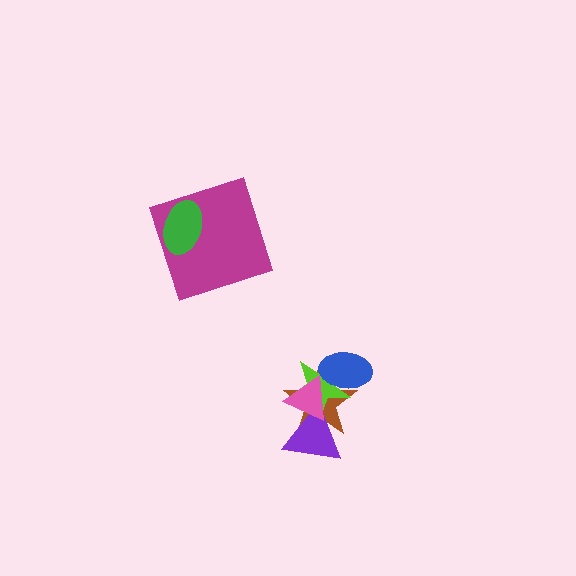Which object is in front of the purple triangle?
The pink triangle is in front of the purple triangle.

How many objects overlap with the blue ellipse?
3 objects overlap with the blue ellipse.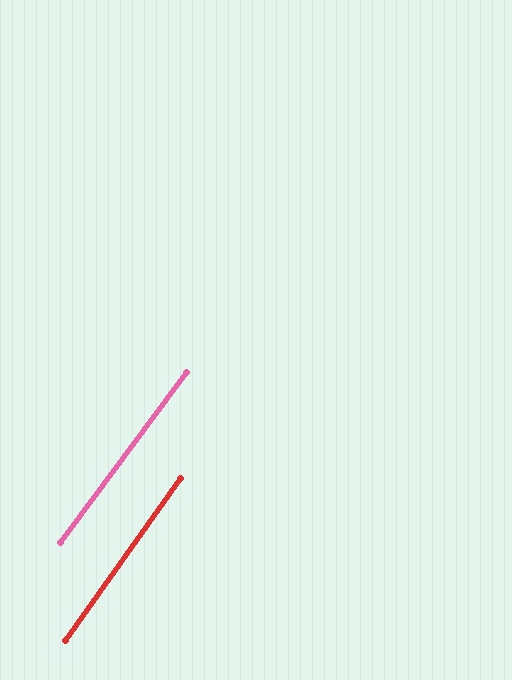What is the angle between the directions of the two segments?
Approximately 1 degree.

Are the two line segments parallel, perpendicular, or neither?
Parallel — their directions differ by only 1.1°.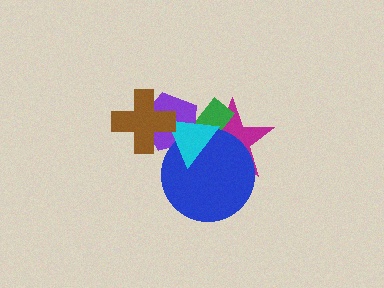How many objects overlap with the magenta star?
4 objects overlap with the magenta star.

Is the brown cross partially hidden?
No, no other shape covers it.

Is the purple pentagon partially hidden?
Yes, it is partially covered by another shape.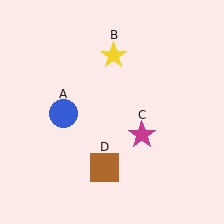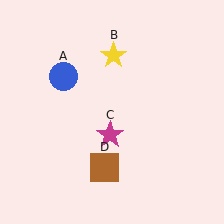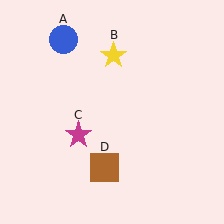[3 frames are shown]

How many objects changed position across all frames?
2 objects changed position: blue circle (object A), magenta star (object C).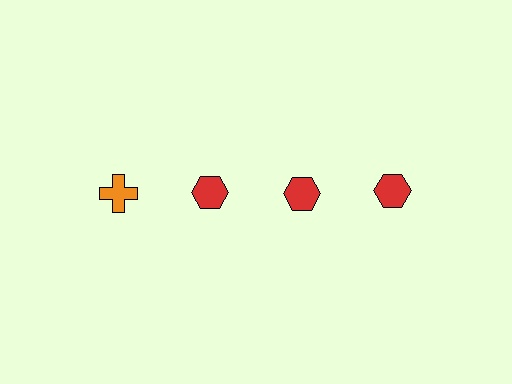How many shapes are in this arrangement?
There are 4 shapes arranged in a grid pattern.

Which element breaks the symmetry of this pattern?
The orange cross in the top row, leftmost column breaks the symmetry. All other shapes are red hexagons.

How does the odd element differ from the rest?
It differs in both color (orange instead of red) and shape (cross instead of hexagon).